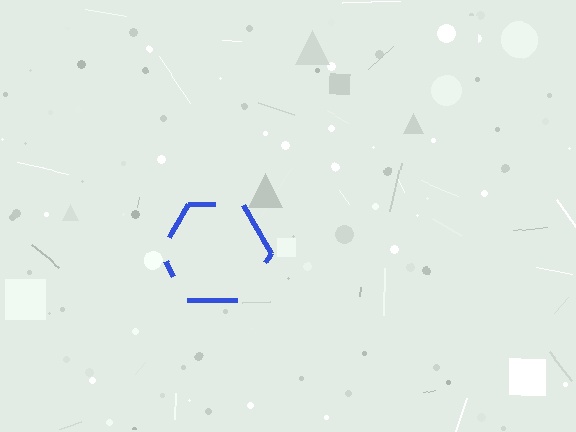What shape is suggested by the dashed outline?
The dashed outline suggests a hexagon.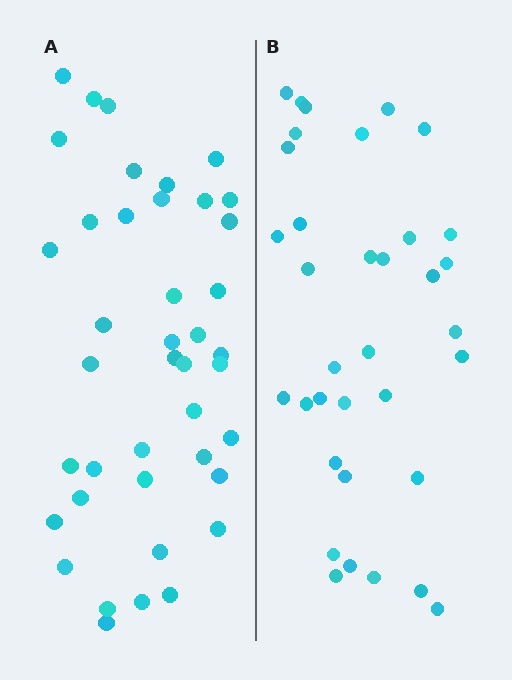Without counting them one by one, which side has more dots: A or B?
Region A (the left region) has more dots.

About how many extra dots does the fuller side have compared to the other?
Region A has about 6 more dots than region B.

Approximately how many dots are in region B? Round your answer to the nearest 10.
About 40 dots. (The exact count is 35, which rounds to 40.)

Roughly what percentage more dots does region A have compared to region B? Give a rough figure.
About 15% more.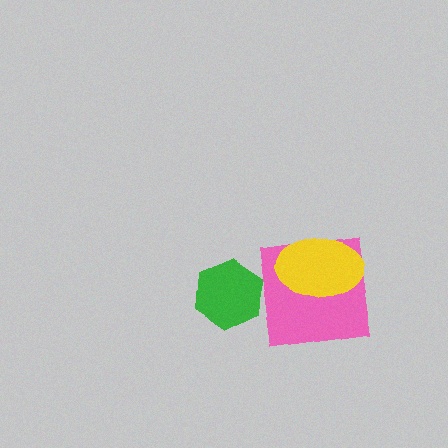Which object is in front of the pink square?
The yellow ellipse is in front of the pink square.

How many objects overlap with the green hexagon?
0 objects overlap with the green hexagon.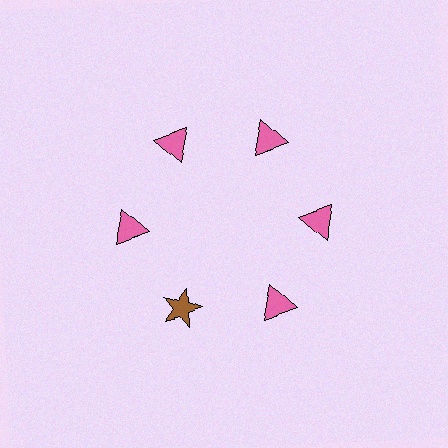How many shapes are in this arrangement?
There are 6 shapes arranged in a ring pattern.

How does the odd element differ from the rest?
It differs in both color (brown instead of pink) and shape (star instead of triangle).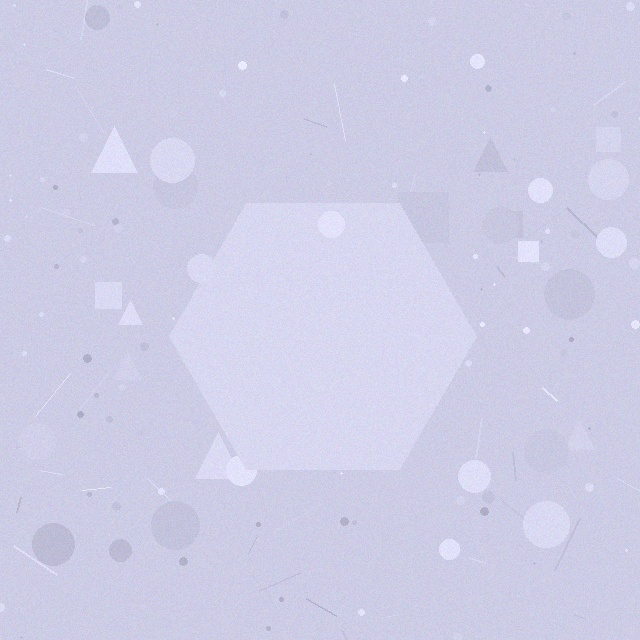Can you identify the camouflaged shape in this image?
The camouflaged shape is a hexagon.